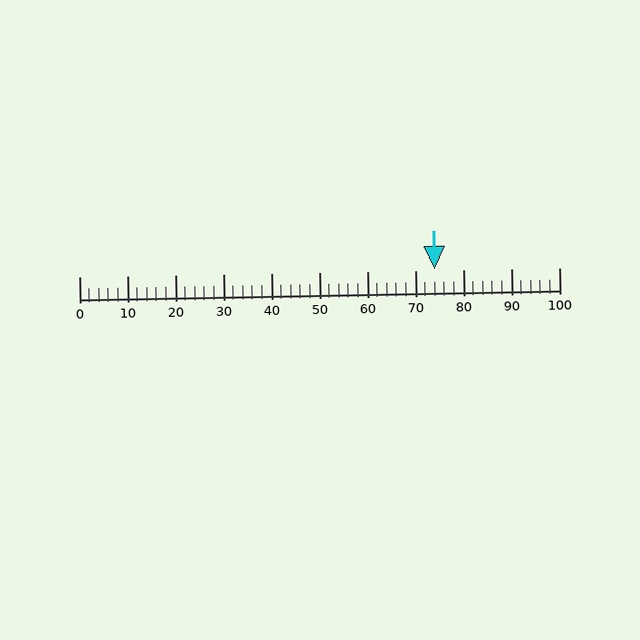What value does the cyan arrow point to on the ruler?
The cyan arrow points to approximately 74.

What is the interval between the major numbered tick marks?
The major tick marks are spaced 10 units apart.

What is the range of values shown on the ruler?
The ruler shows values from 0 to 100.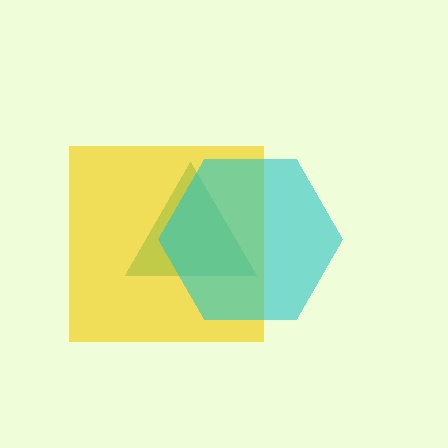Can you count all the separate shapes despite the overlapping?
Yes, there are 3 separate shapes.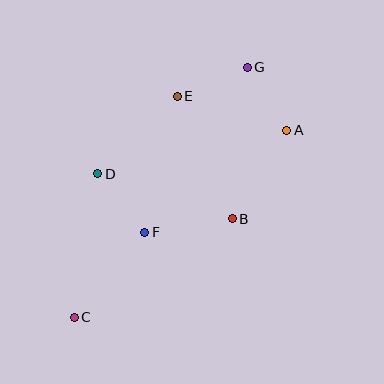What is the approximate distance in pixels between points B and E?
The distance between B and E is approximately 134 pixels.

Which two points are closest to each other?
Points A and G are closest to each other.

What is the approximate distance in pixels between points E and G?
The distance between E and G is approximately 76 pixels.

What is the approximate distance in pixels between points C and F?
The distance between C and F is approximately 111 pixels.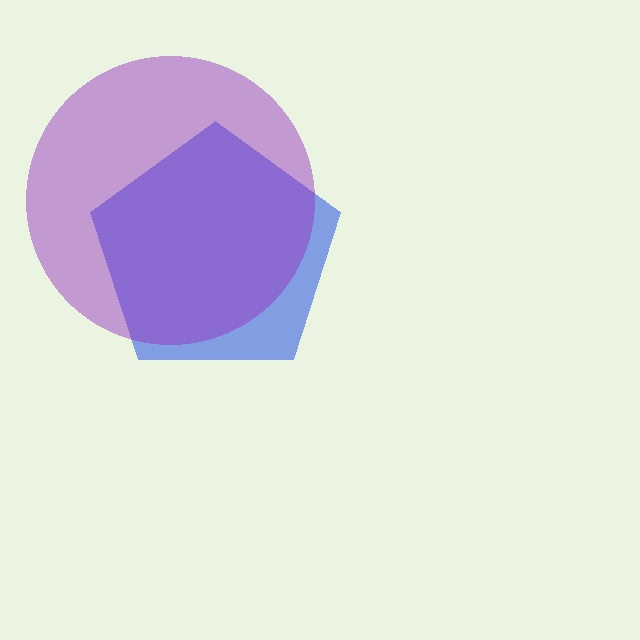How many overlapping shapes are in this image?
There are 2 overlapping shapes in the image.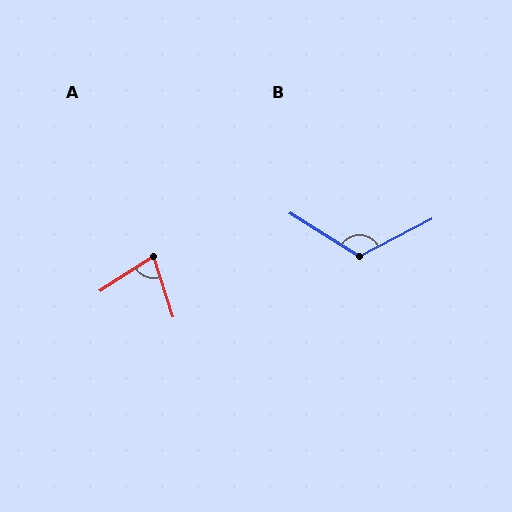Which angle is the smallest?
A, at approximately 75 degrees.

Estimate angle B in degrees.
Approximately 120 degrees.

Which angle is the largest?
B, at approximately 120 degrees.